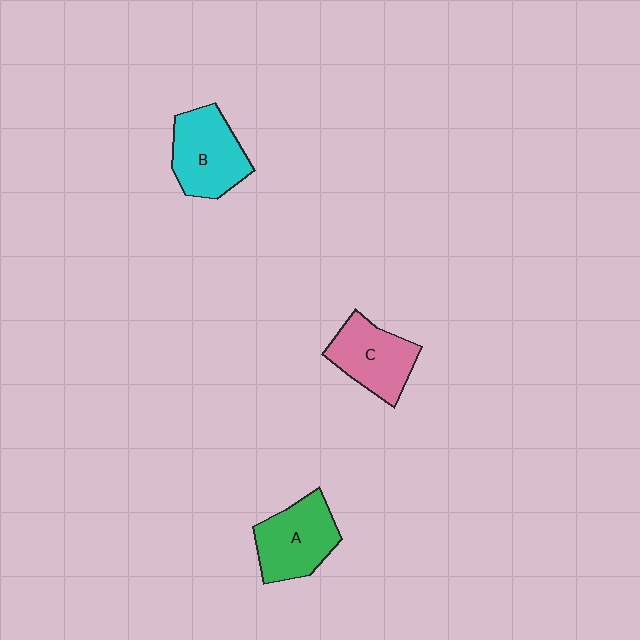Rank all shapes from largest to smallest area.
From largest to smallest: B (cyan), A (green), C (pink).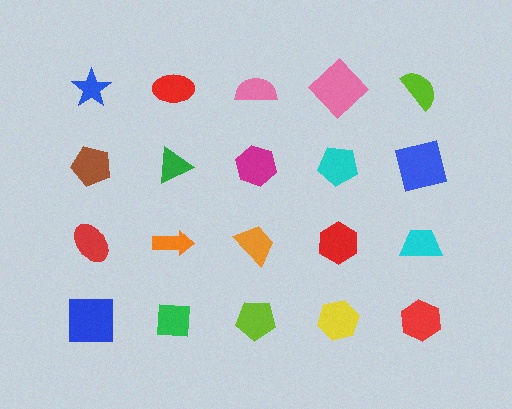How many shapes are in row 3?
5 shapes.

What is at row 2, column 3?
A magenta hexagon.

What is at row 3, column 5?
A cyan trapezoid.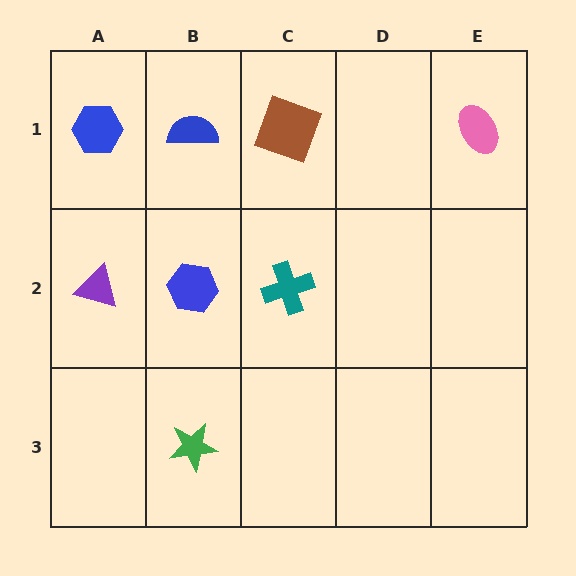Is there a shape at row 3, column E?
No, that cell is empty.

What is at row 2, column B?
A blue hexagon.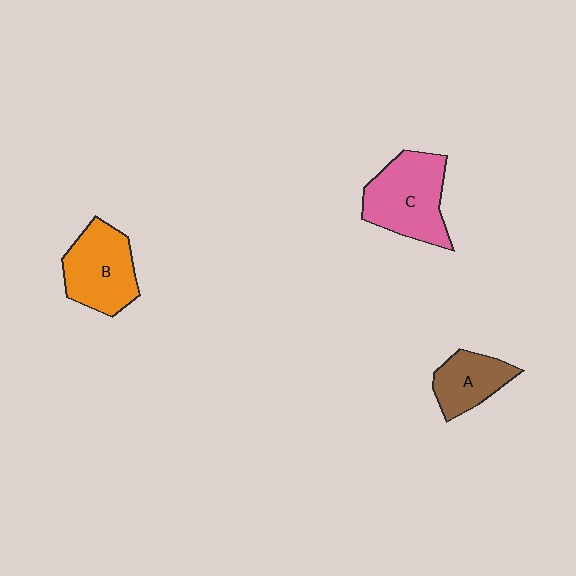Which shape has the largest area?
Shape C (pink).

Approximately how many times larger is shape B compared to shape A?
Approximately 1.4 times.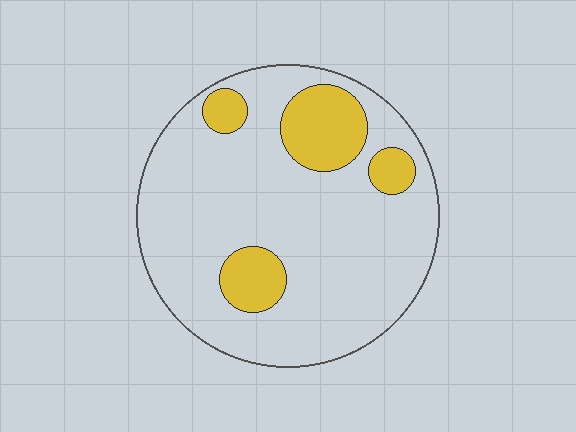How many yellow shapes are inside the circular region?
4.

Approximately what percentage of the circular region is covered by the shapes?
Approximately 20%.